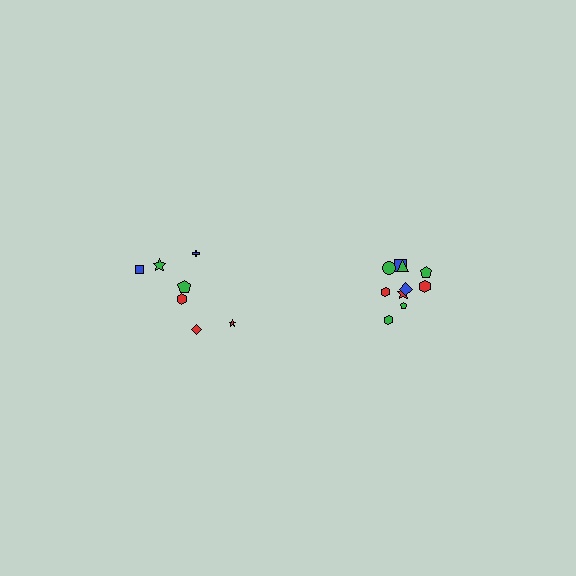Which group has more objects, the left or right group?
The right group.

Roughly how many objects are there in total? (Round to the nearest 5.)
Roughly 15 objects in total.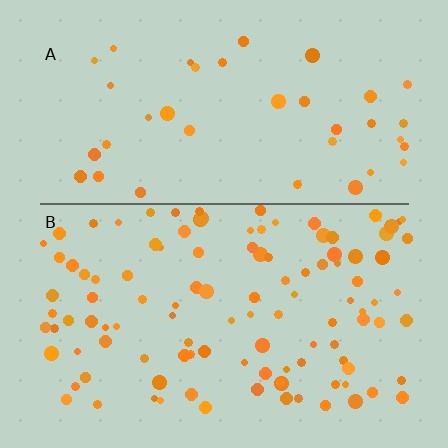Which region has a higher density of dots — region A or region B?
B (the bottom).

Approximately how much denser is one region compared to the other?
Approximately 2.8× — region B over region A.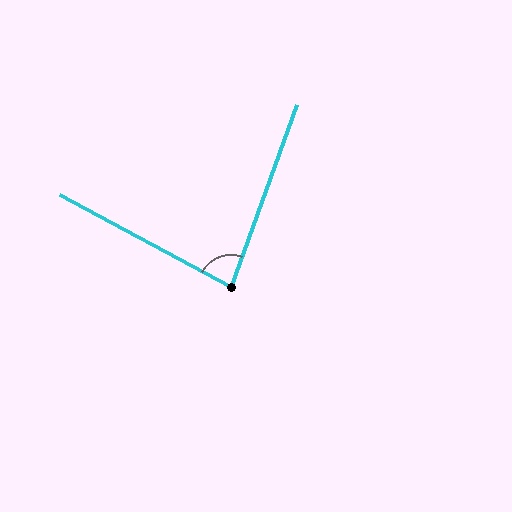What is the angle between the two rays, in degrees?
Approximately 82 degrees.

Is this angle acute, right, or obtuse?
It is acute.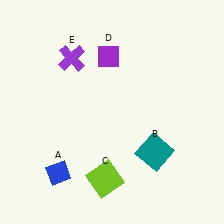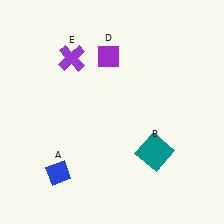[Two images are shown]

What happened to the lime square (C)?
The lime square (C) was removed in Image 2. It was in the bottom-left area of Image 1.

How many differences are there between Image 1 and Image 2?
There is 1 difference between the two images.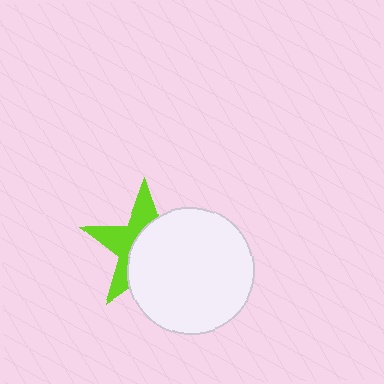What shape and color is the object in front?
The object in front is a white circle.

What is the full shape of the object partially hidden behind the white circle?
The partially hidden object is a lime star.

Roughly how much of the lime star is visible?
A small part of it is visible (roughly 43%).